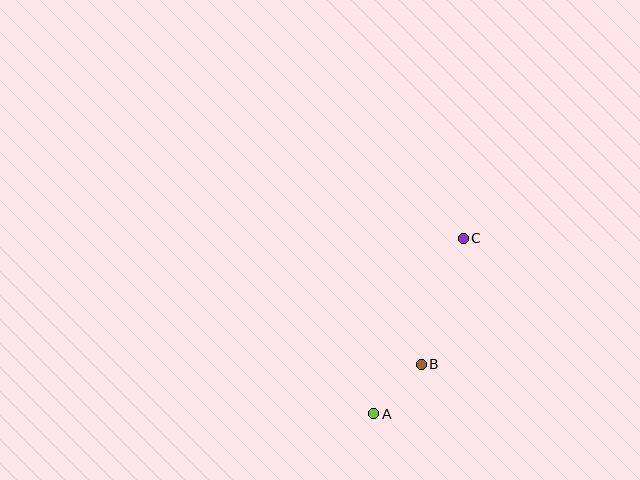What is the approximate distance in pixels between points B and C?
The distance between B and C is approximately 133 pixels.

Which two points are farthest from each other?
Points A and C are farthest from each other.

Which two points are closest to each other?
Points A and B are closest to each other.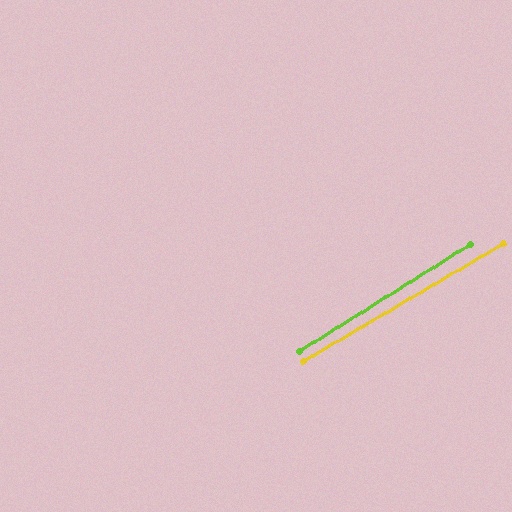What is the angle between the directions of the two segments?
Approximately 2 degrees.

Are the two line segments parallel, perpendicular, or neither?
Parallel — their directions differ by only 1.7°.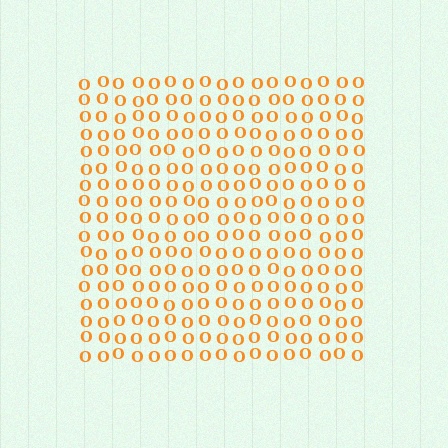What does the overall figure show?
The overall figure shows a square.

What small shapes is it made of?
It is made of small letter O's.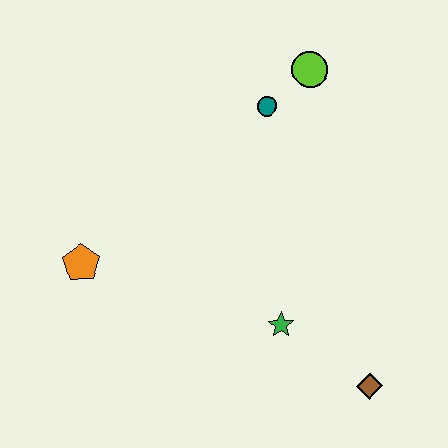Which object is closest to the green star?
The brown diamond is closest to the green star.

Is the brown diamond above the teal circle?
No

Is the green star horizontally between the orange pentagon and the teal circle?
No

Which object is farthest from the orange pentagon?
The brown diamond is farthest from the orange pentagon.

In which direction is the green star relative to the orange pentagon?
The green star is to the right of the orange pentagon.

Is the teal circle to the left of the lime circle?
Yes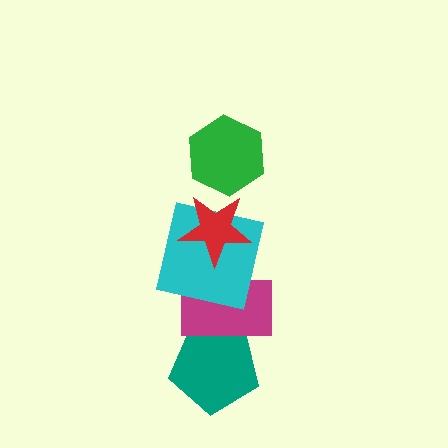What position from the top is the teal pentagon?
The teal pentagon is 5th from the top.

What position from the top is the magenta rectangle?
The magenta rectangle is 4th from the top.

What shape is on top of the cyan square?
The red star is on top of the cyan square.